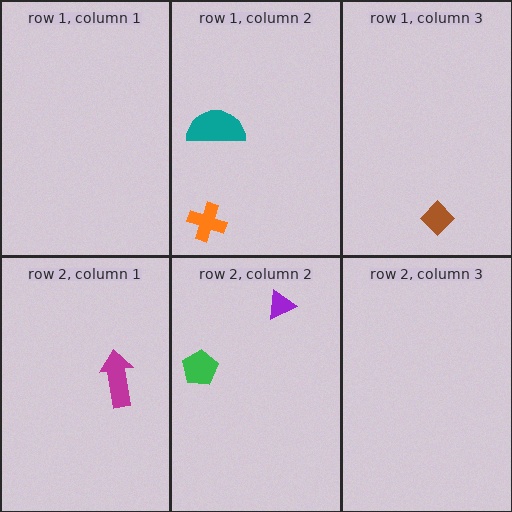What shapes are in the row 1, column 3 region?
The brown diamond.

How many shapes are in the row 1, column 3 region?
1.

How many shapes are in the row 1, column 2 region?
2.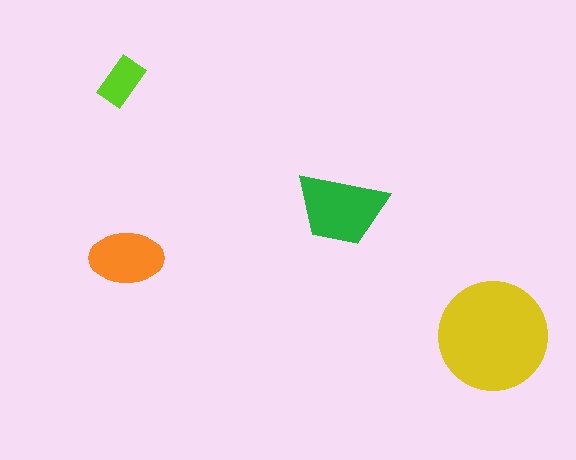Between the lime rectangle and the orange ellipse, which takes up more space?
The orange ellipse.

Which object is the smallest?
The lime rectangle.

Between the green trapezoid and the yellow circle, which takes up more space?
The yellow circle.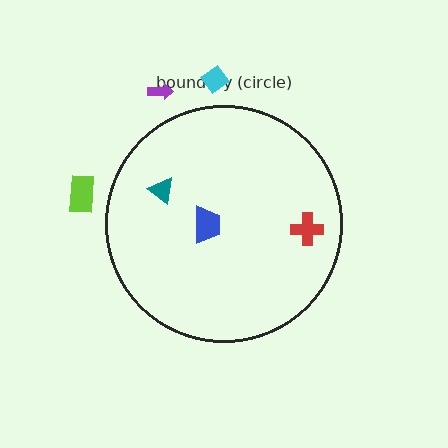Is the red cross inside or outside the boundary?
Inside.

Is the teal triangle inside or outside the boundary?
Inside.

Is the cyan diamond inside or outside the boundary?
Outside.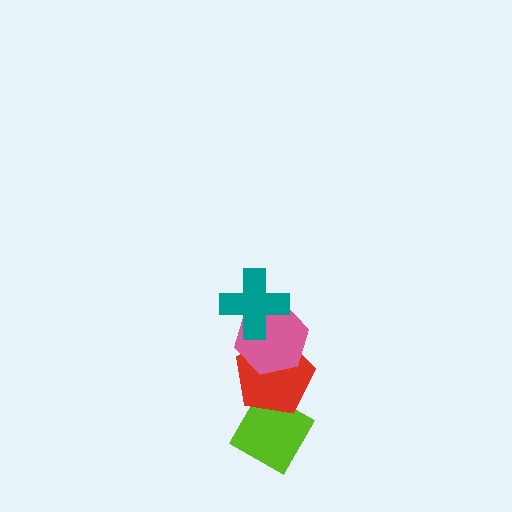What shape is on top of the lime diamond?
The red pentagon is on top of the lime diamond.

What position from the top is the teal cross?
The teal cross is 1st from the top.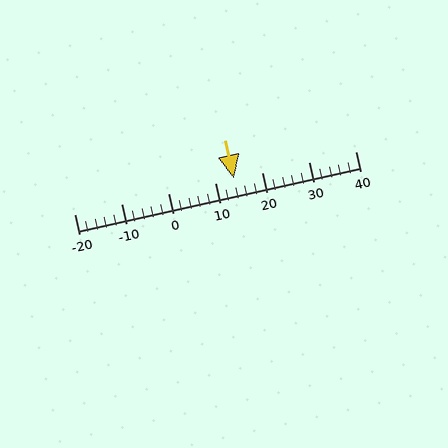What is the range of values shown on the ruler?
The ruler shows values from -20 to 40.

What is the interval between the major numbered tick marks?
The major tick marks are spaced 10 units apart.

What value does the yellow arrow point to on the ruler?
The yellow arrow points to approximately 14.